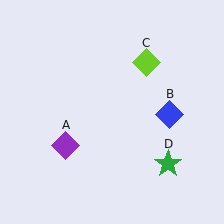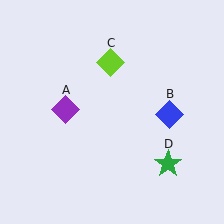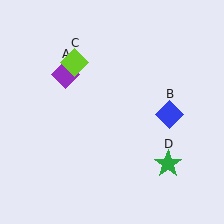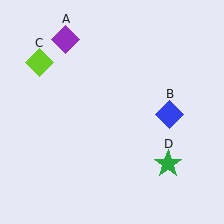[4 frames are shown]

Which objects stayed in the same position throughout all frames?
Blue diamond (object B) and green star (object D) remained stationary.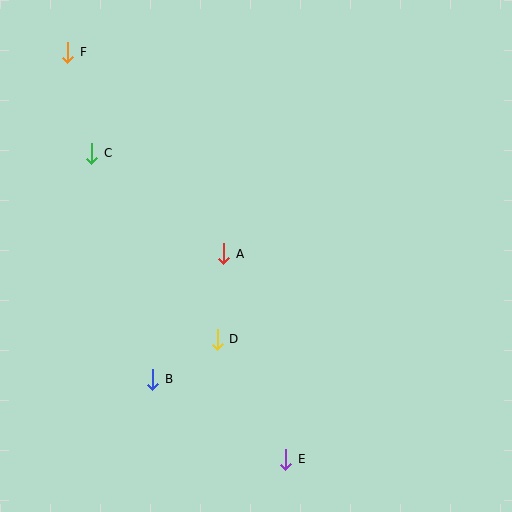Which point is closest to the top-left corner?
Point F is closest to the top-left corner.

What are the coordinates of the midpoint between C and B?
The midpoint between C and B is at (122, 266).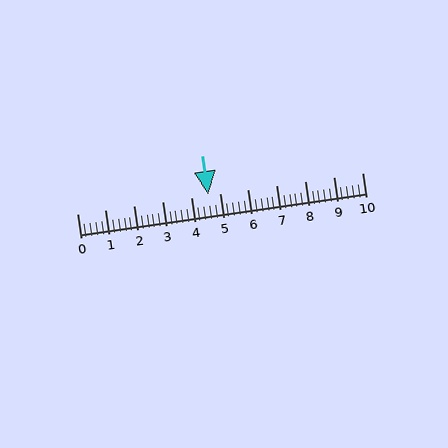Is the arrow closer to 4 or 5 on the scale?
The arrow is closer to 5.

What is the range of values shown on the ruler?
The ruler shows values from 0 to 10.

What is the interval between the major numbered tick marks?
The major tick marks are spaced 1 units apart.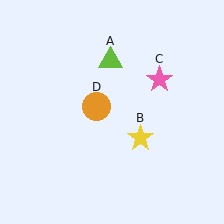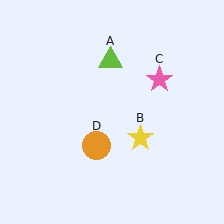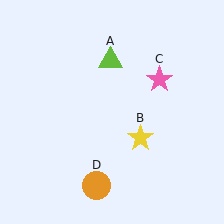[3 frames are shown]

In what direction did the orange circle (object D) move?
The orange circle (object D) moved down.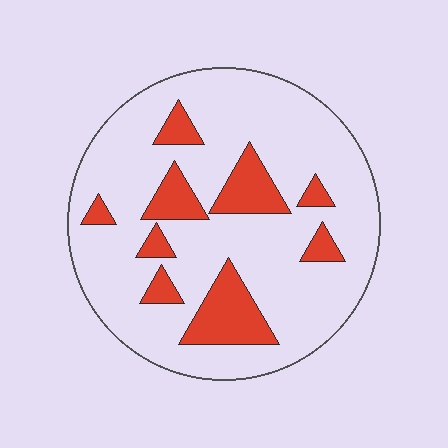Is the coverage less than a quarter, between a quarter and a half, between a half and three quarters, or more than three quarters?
Less than a quarter.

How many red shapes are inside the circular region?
9.